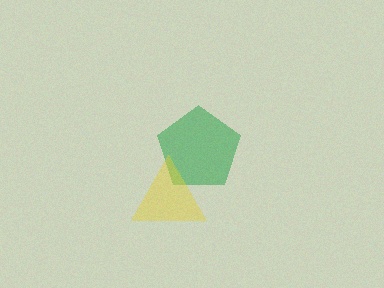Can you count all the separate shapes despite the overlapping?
Yes, there are 2 separate shapes.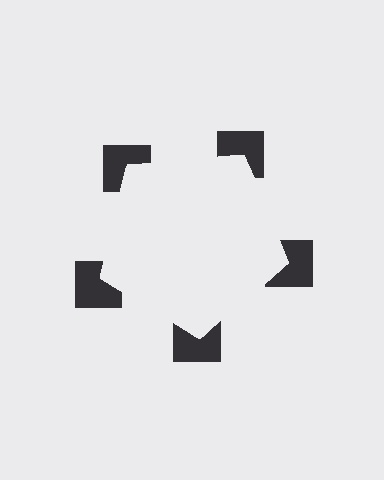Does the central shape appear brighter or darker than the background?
It typically appears slightly brighter than the background, even though no actual brightness change is drawn.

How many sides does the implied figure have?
5 sides.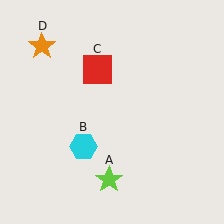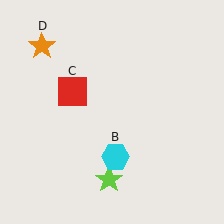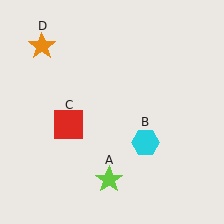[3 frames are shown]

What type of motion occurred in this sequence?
The cyan hexagon (object B), red square (object C) rotated counterclockwise around the center of the scene.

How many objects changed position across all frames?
2 objects changed position: cyan hexagon (object B), red square (object C).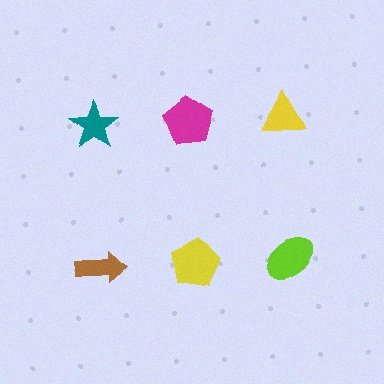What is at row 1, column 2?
A magenta pentagon.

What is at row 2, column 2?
A yellow pentagon.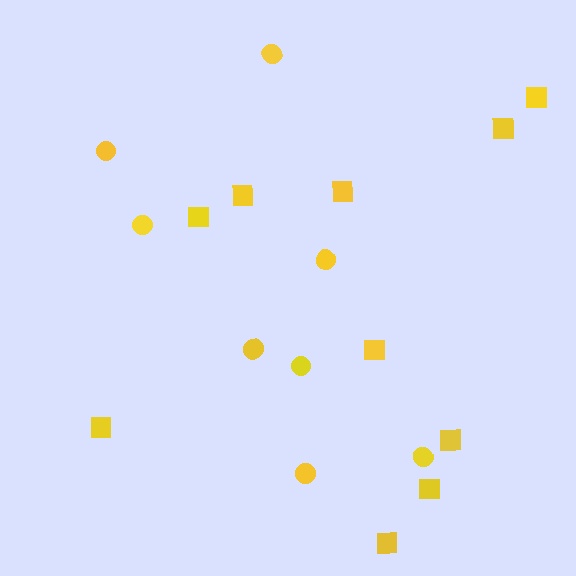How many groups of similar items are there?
There are 2 groups: one group of circles (8) and one group of squares (10).